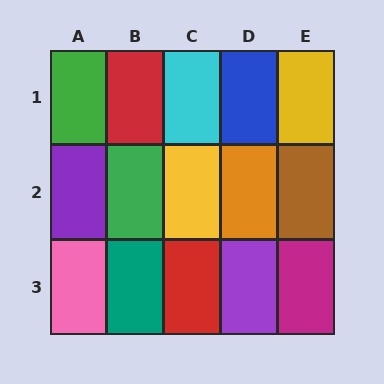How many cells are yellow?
2 cells are yellow.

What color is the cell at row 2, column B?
Green.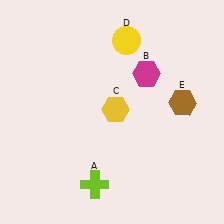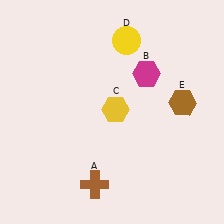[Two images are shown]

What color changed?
The cross (A) changed from lime in Image 1 to brown in Image 2.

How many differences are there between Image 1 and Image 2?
There is 1 difference between the two images.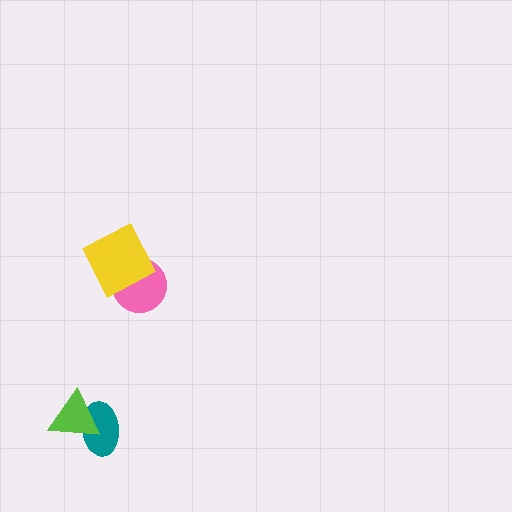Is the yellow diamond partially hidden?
No, no other shape covers it.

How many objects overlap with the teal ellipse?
1 object overlaps with the teal ellipse.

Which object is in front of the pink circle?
The yellow diamond is in front of the pink circle.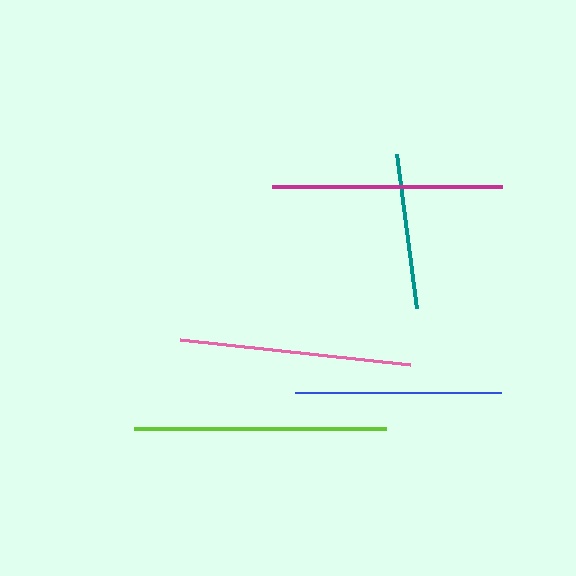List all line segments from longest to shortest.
From longest to shortest: lime, pink, magenta, blue, teal.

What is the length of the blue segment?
The blue segment is approximately 206 pixels long.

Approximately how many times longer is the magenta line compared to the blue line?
The magenta line is approximately 1.1 times the length of the blue line.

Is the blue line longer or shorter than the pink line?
The pink line is longer than the blue line.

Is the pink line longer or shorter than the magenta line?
The pink line is longer than the magenta line.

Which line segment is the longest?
The lime line is the longest at approximately 252 pixels.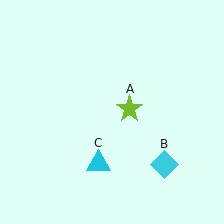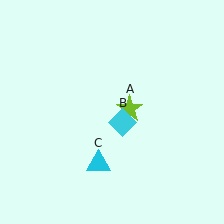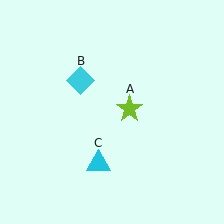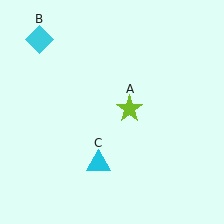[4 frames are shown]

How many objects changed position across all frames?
1 object changed position: cyan diamond (object B).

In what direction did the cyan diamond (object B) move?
The cyan diamond (object B) moved up and to the left.